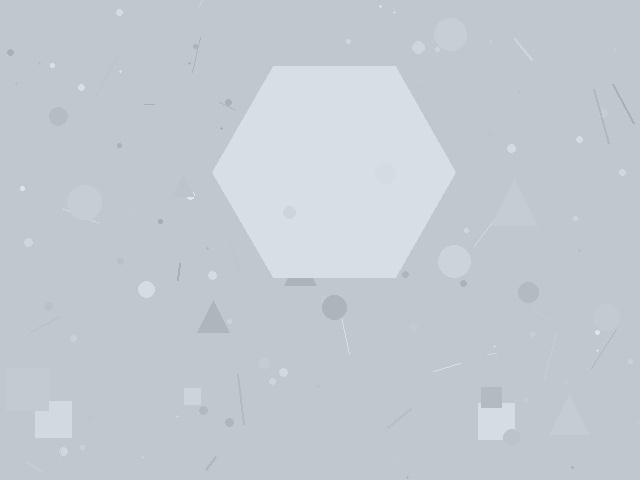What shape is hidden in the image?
A hexagon is hidden in the image.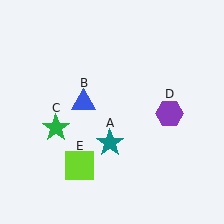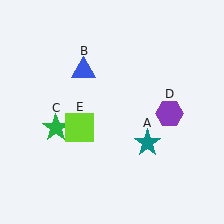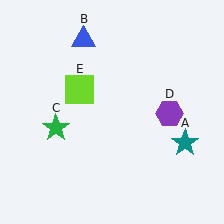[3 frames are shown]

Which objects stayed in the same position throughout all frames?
Green star (object C) and purple hexagon (object D) remained stationary.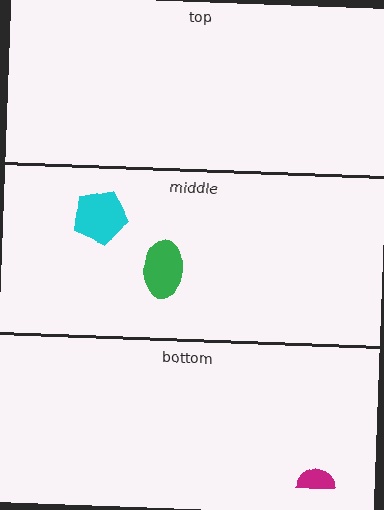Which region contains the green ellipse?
The middle region.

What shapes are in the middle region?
The cyan pentagon, the green ellipse.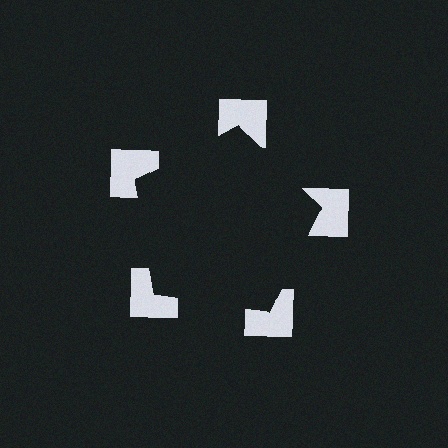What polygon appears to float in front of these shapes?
An illusory pentagon — its edges are inferred from the aligned wedge cuts in the notched squares, not physically drawn.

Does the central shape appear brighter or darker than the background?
It typically appears slightly darker than the background, even though no actual brightness change is drawn.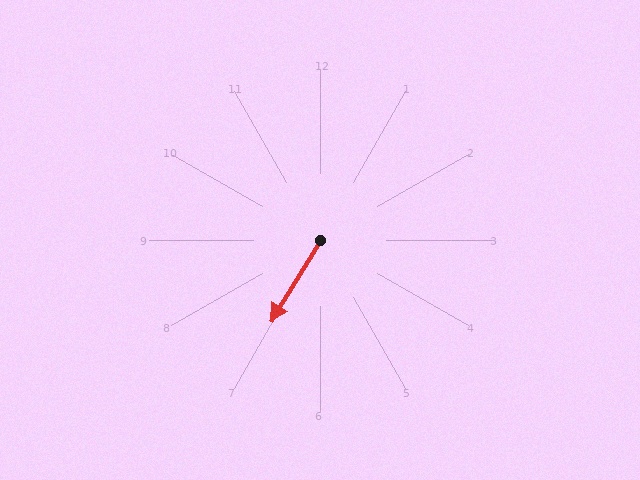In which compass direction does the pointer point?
Southwest.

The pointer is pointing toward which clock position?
Roughly 7 o'clock.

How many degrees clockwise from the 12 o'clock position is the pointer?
Approximately 211 degrees.